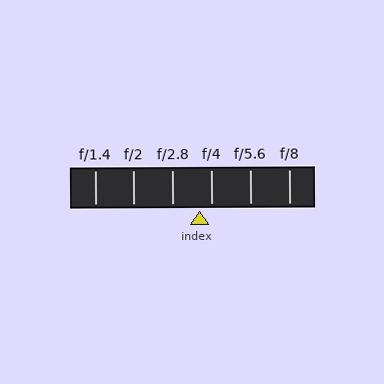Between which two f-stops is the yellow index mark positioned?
The index mark is between f/2.8 and f/4.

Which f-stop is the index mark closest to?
The index mark is closest to f/4.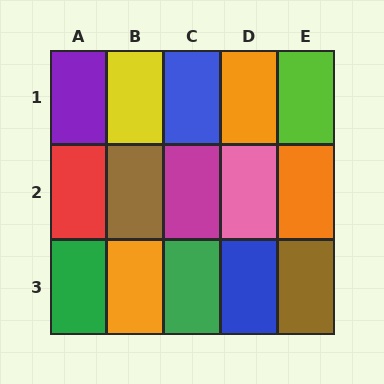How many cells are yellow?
1 cell is yellow.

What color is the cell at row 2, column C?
Magenta.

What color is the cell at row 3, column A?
Green.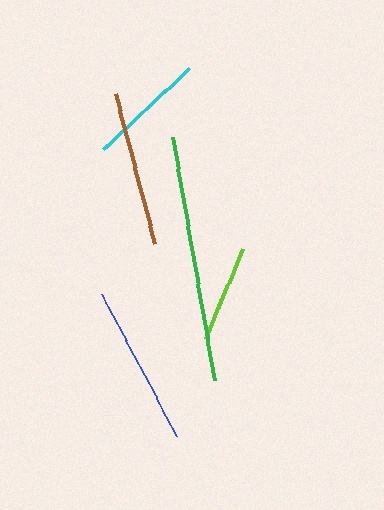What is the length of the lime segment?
The lime segment is approximately 97 pixels long.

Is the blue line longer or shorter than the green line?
The green line is longer than the blue line.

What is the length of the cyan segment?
The cyan segment is approximately 119 pixels long.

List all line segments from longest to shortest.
From longest to shortest: green, blue, brown, cyan, lime.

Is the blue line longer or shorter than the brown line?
The blue line is longer than the brown line.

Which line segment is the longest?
The green line is the longest at approximately 248 pixels.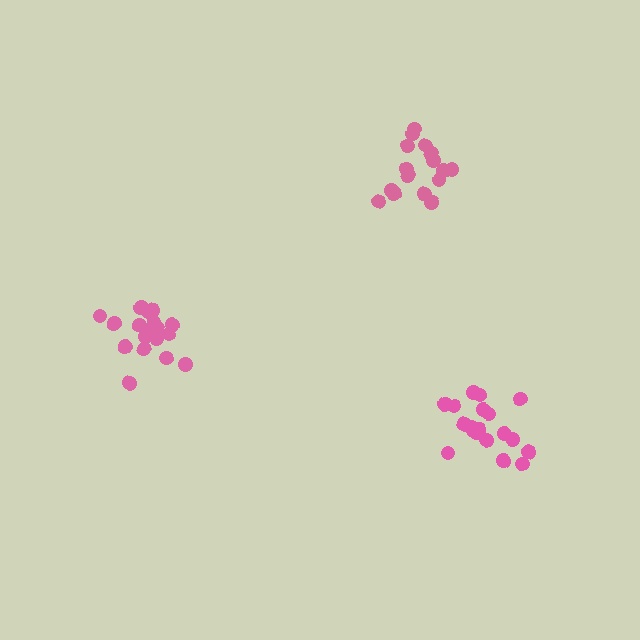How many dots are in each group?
Group 1: 16 dots, Group 2: 19 dots, Group 3: 19 dots (54 total).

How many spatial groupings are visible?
There are 3 spatial groupings.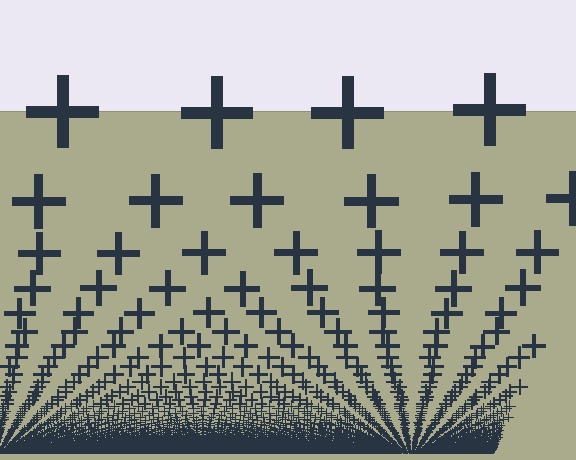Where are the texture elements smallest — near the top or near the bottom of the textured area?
Near the bottom.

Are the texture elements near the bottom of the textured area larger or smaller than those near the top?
Smaller. The gradient is inverted — elements near the bottom are smaller and denser.